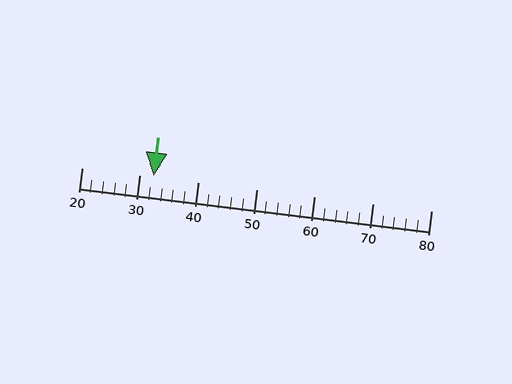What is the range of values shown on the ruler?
The ruler shows values from 20 to 80.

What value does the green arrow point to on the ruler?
The green arrow points to approximately 32.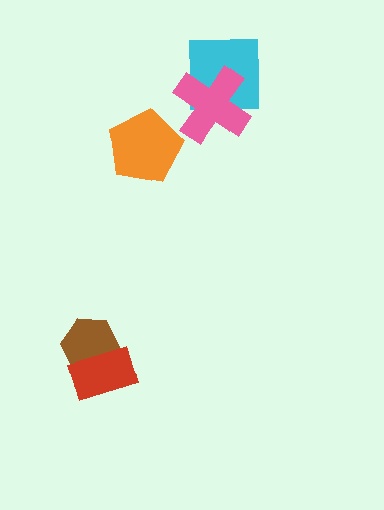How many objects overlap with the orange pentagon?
0 objects overlap with the orange pentagon.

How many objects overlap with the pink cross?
1 object overlaps with the pink cross.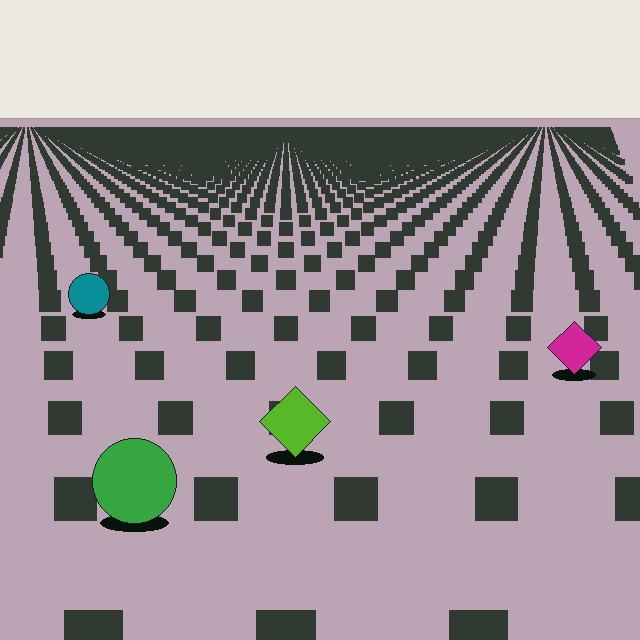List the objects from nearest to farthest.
From nearest to farthest: the green circle, the lime diamond, the magenta diamond, the teal circle.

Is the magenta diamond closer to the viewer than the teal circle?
Yes. The magenta diamond is closer — you can tell from the texture gradient: the ground texture is coarser near it.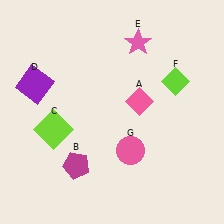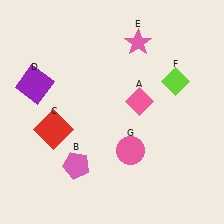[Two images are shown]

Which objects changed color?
B changed from magenta to pink. C changed from lime to red.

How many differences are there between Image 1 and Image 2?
There are 2 differences between the two images.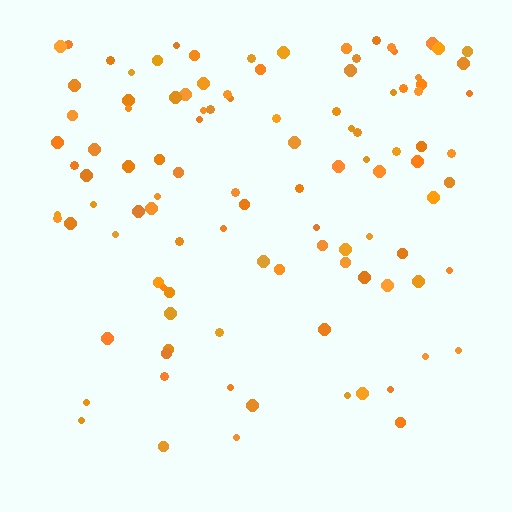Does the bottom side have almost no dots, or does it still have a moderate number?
Still a moderate number, just noticeably fewer than the top.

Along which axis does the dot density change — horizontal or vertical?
Vertical.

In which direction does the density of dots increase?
From bottom to top, with the top side densest.